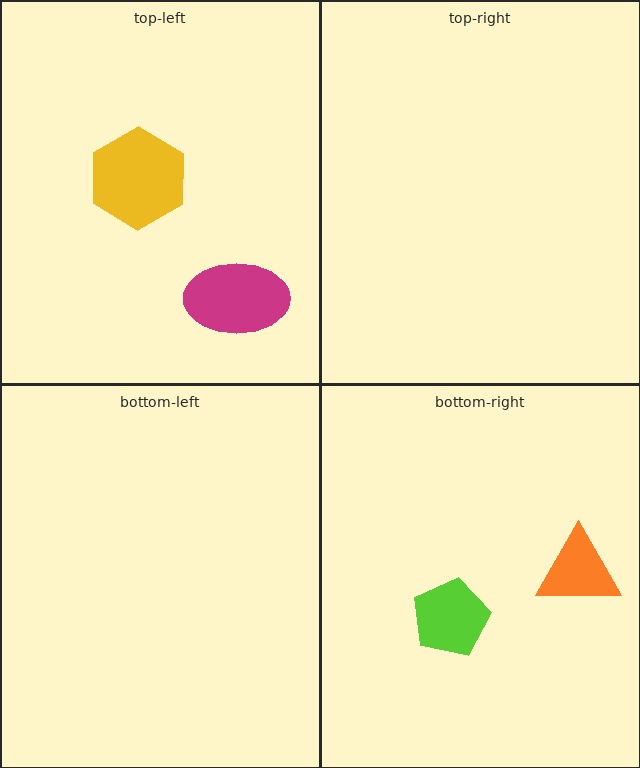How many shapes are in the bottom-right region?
2.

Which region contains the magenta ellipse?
The top-left region.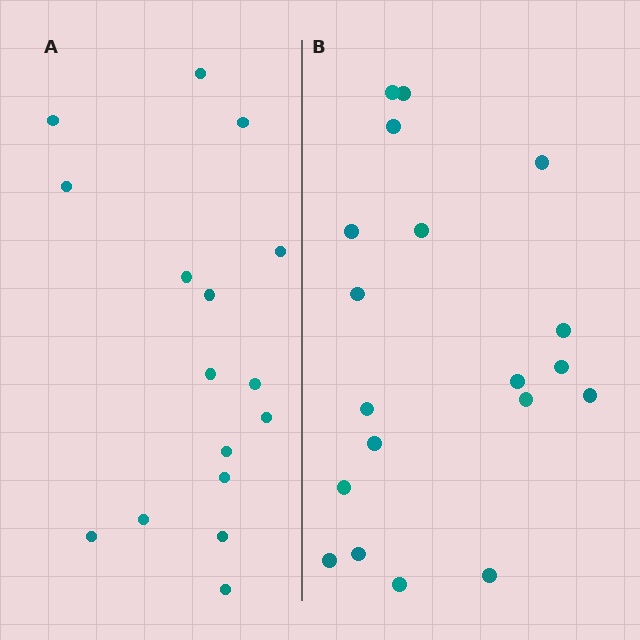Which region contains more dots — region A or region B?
Region B (the right region) has more dots.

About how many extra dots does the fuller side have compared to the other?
Region B has just a few more — roughly 2 or 3 more dots than region A.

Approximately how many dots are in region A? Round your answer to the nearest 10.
About 20 dots. (The exact count is 16, which rounds to 20.)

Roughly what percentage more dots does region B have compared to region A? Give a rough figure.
About 20% more.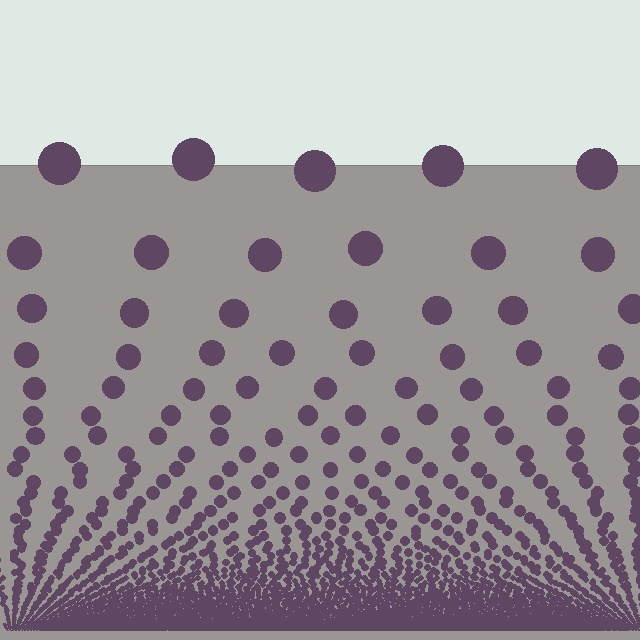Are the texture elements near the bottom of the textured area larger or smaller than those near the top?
Smaller. The gradient is inverted — elements near the bottom are smaller and denser.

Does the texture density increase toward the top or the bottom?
Density increases toward the bottom.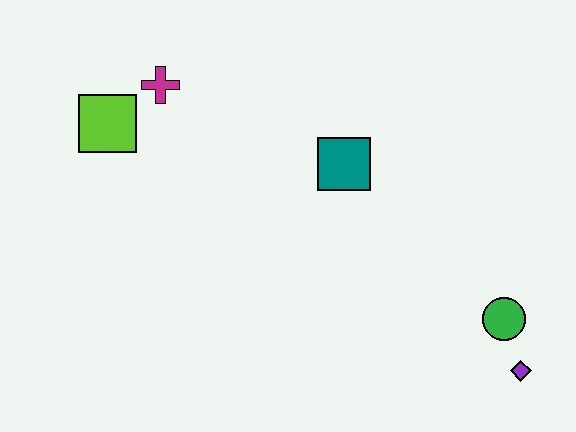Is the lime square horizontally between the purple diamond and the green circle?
No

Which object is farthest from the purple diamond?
The lime square is farthest from the purple diamond.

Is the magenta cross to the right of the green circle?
No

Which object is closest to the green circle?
The purple diamond is closest to the green circle.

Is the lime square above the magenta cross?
No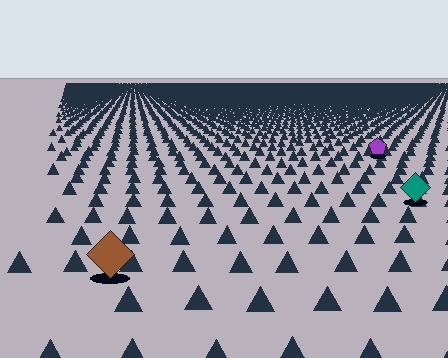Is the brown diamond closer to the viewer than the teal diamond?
Yes. The brown diamond is closer — you can tell from the texture gradient: the ground texture is coarser near it.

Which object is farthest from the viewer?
The purple pentagon is farthest from the viewer. It appears smaller and the ground texture around it is denser.